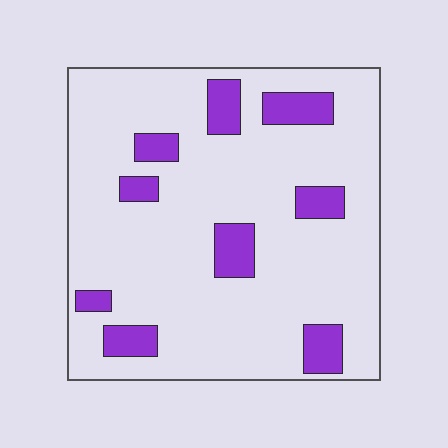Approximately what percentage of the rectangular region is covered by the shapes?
Approximately 15%.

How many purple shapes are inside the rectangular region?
9.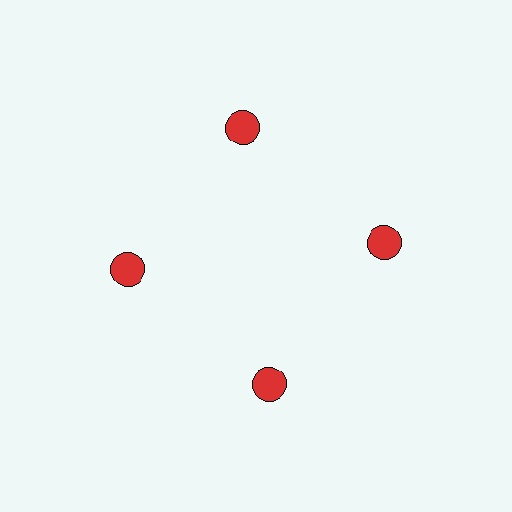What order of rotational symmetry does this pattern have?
This pattern has 4-fold rotational symmetry.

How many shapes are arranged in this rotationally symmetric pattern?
There are 4 shapes, arranged in 4 groups of 1.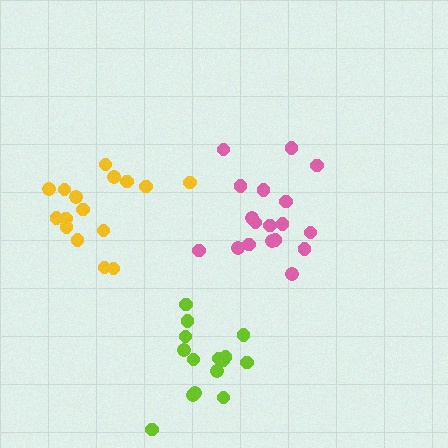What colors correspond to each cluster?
The clusters are colored: pink, yellow, lime.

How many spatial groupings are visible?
There are 3 spatial groupings.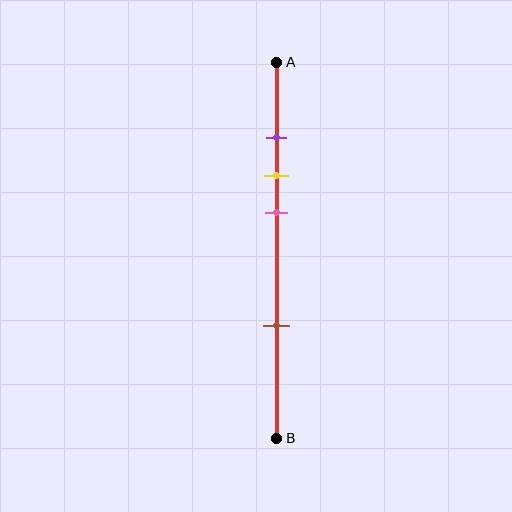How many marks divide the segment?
There are 4 marks dividing the segment.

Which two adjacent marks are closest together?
The purple and yellow marks are the closest adjacent pair.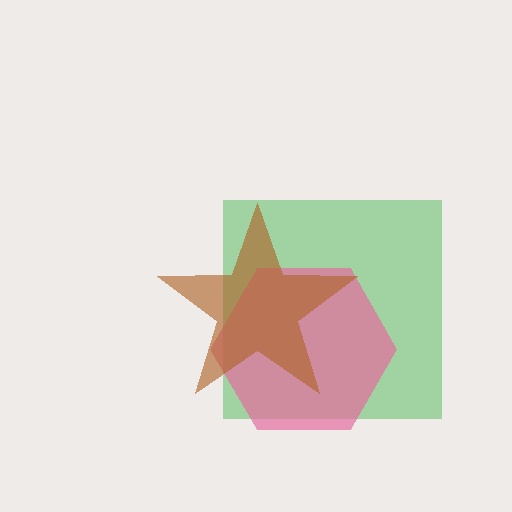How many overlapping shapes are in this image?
There are 3 overlapping shapes in the image.